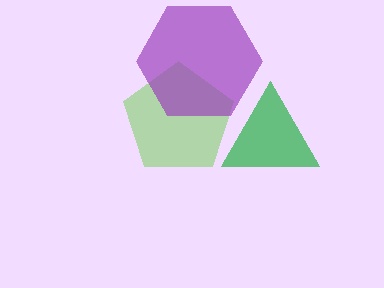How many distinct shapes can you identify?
There are 3 distinct shapes: a lime pentagon, a purple hexagon, a green triangle.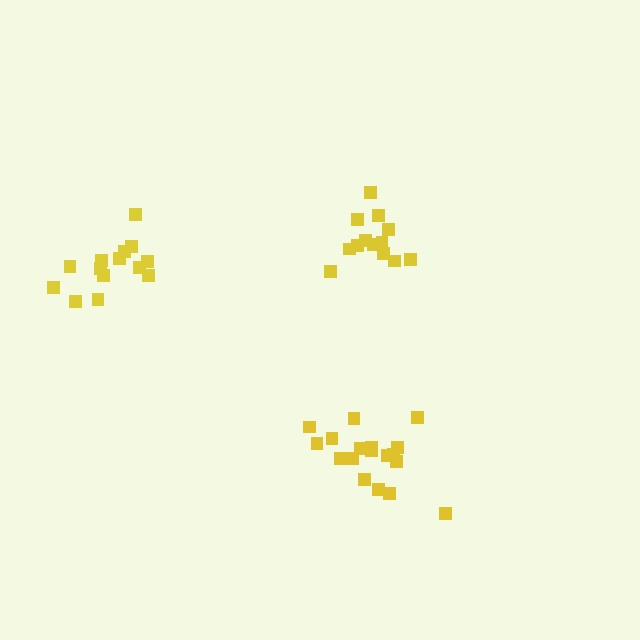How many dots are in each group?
Group 1: 14 dots, Group 2: 18 dots, Group 3: 13 dots (45 total).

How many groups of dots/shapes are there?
There are 3 groups.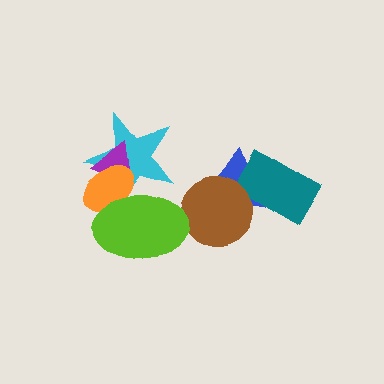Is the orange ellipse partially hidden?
Yes, it is partially covered by another shape.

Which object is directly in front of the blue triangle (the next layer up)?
The teal rectangle is directly in front of the blue triangle.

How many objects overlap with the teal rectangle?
2 objects overlap with the teal rectangle.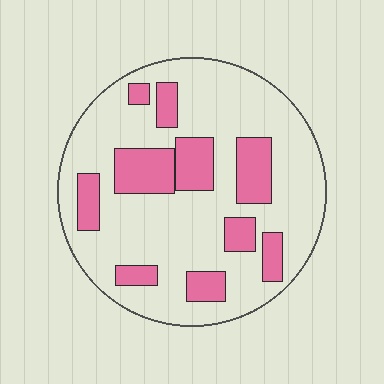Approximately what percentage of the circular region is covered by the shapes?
Approximately 25%.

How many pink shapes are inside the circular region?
10.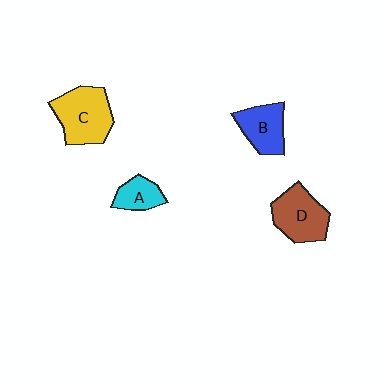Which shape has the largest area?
Shape C (yellow).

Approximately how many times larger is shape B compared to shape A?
Approximately 1.5 times.